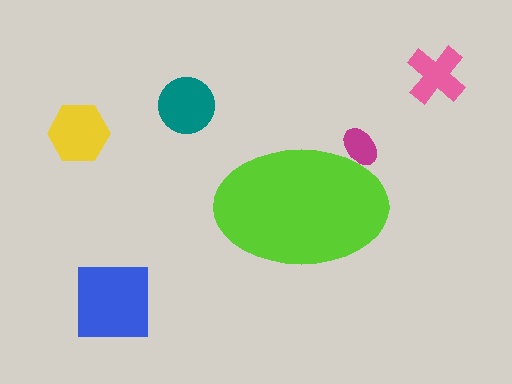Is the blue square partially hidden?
No, the blue square is fully visible.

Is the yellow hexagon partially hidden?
No, the yellow hexagon is fully visible.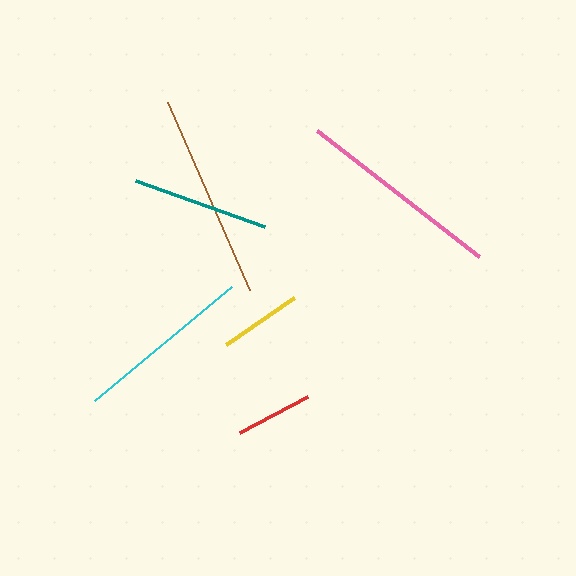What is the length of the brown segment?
The brown segment is approximately 205 pixels long.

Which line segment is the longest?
The pink line is the longest at approximately 206 pixels.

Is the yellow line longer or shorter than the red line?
The yellow line is longer than the red line.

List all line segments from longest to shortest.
From longest to shortest: pink, brown, cyan, teal, yellow, red.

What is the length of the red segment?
The red segment is approximately 76 pixels long.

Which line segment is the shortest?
The red line is the shortest at approximately 76 pixels.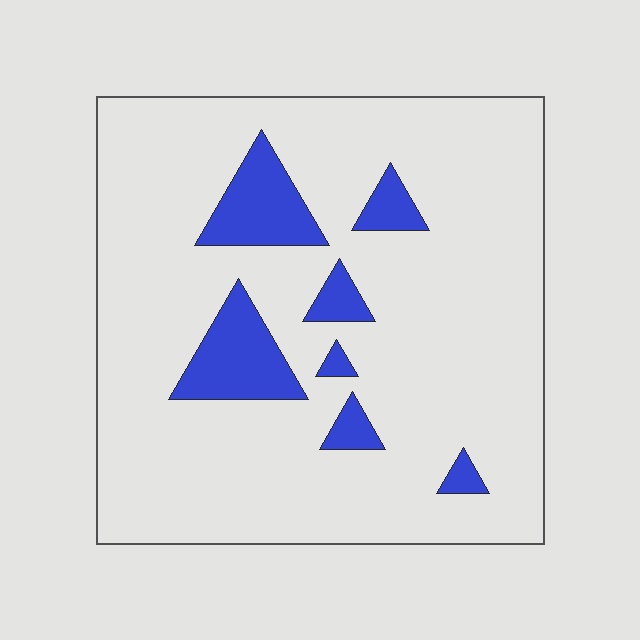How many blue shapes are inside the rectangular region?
7.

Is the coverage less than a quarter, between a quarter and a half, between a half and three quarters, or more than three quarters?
Less than a quarter.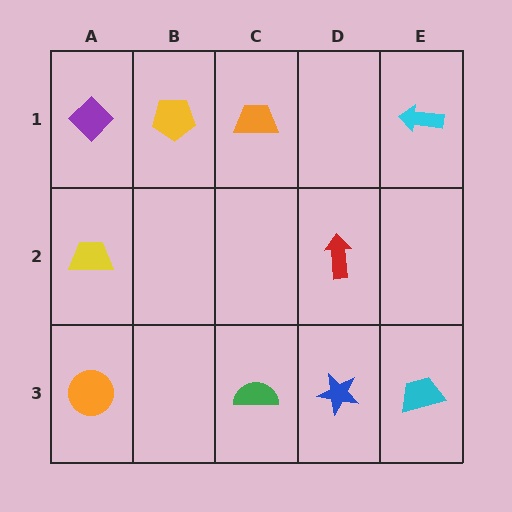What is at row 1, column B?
A yellow pentagon.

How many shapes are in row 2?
2 shapes.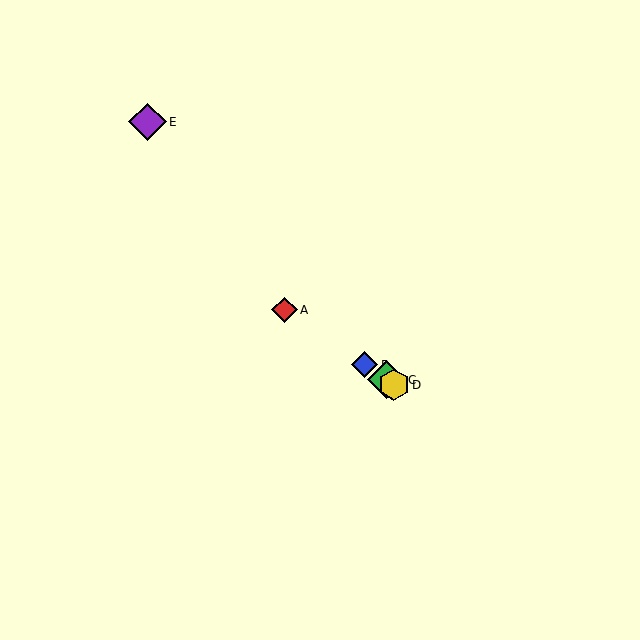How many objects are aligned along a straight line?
4 objects (A, B, C, D) are aligned along a straight line.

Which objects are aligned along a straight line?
Objects A, B, C, D are aligned along a straight line.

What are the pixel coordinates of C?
Object C is at (386, 380).